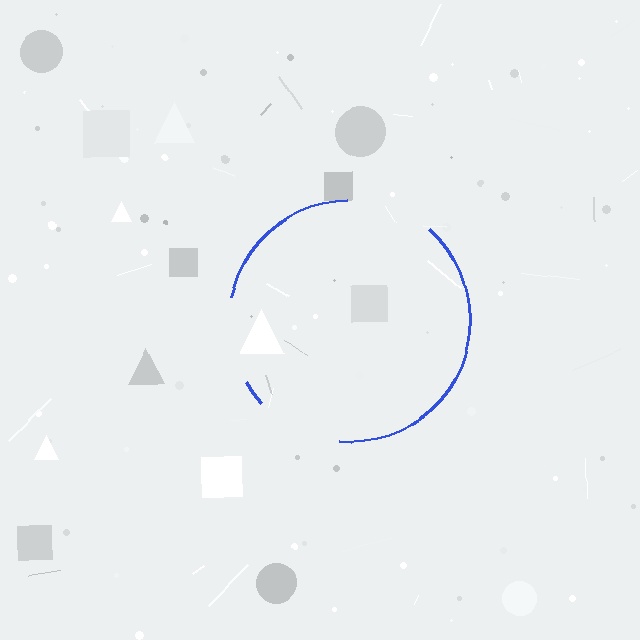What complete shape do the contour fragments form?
The contour fragments form a circle.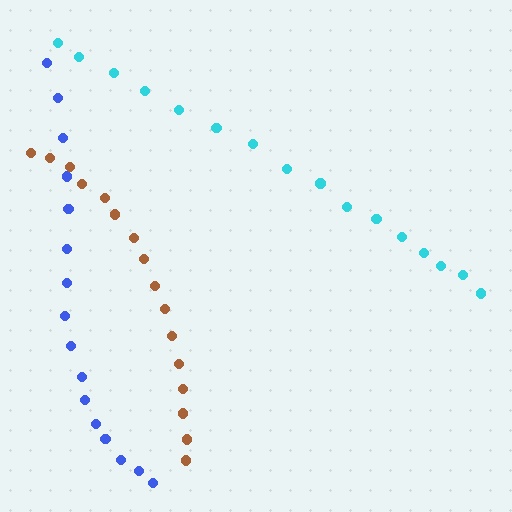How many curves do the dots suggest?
There are 3 distinct paths.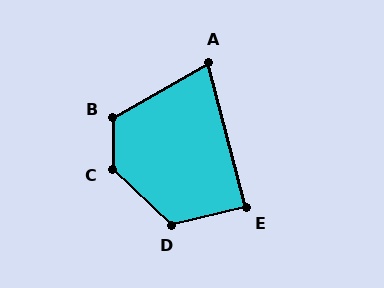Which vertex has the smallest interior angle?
A, at approximately 75 degrees.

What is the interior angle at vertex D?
Approximately 123 degrees (obtuse).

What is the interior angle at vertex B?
Approximately 120 degrees (obtuse).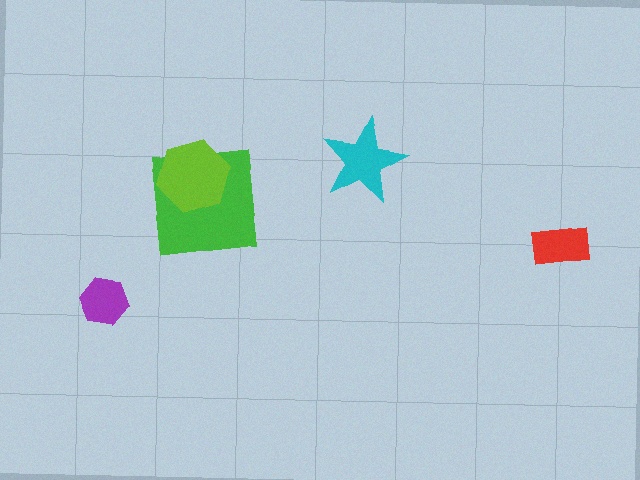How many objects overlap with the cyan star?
0 objects overlap with the cyan star.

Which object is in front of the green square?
The lime hexagon is in front of the green square.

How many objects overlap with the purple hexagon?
0 objects overlap with the purple hexagon.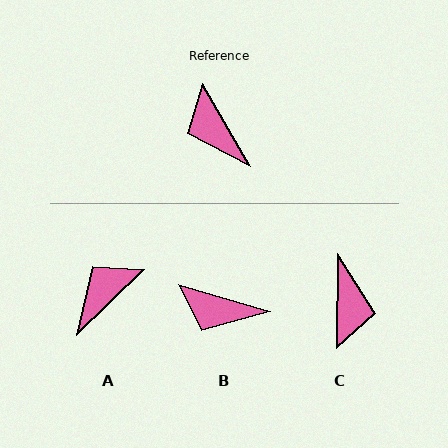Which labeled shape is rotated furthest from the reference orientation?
C, about 150 degrees away.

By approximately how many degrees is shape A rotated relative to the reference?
Approximately 76 degrees clockwise.